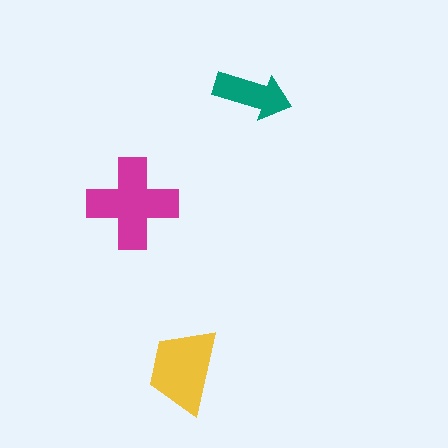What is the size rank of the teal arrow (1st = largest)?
3rd.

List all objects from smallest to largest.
The teal arrow, the yellow trapezoid, the magenta cross.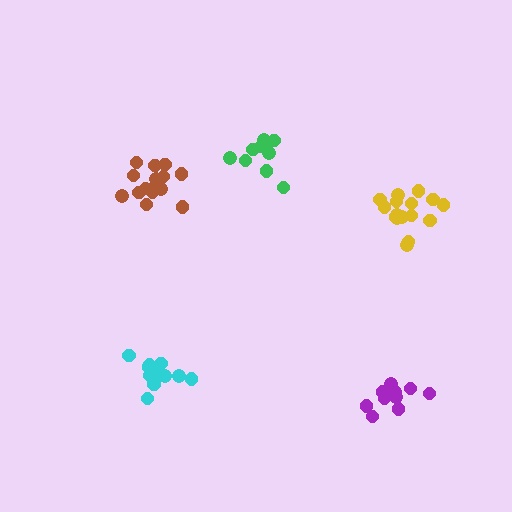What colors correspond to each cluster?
The clusters are colored: brown, green, purple, cyan, yellow.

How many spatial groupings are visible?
There are 5 spatial groupings.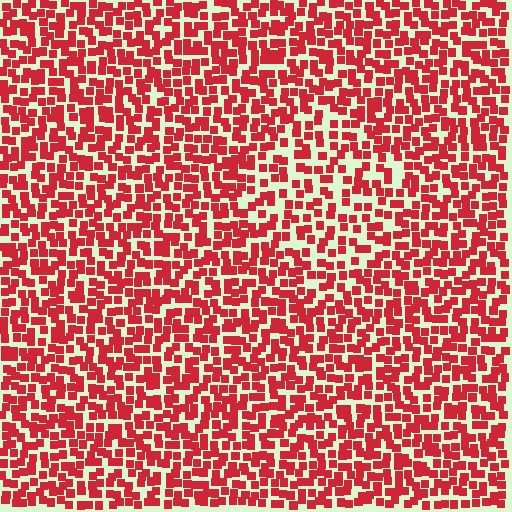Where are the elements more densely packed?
The elements are more densely packed outside the diamond boundary.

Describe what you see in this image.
The image contains small red elements arranged at two different densities. A diamond-shaped region is visible where the elements are less densely packed than the surrounding area.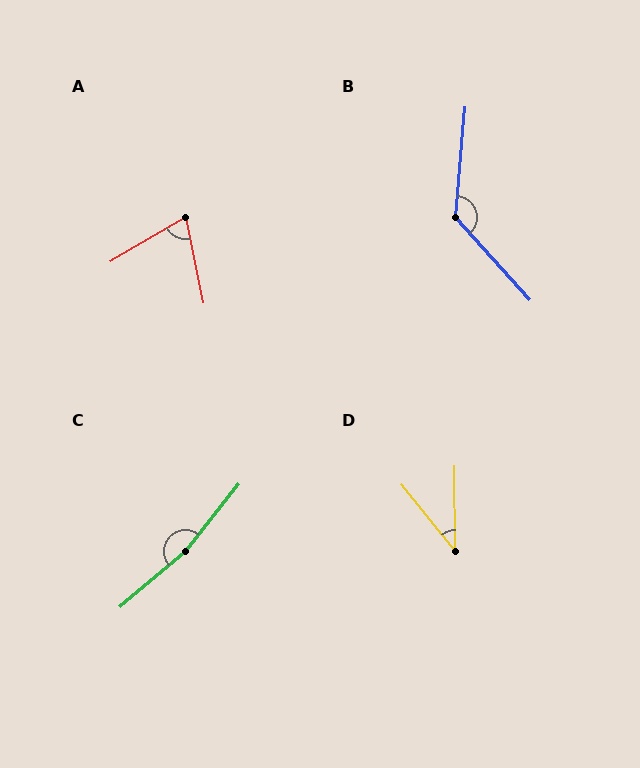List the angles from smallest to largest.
D (38°), A (71°), B (133°), C (169°).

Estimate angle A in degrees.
Approximately 71 degrees.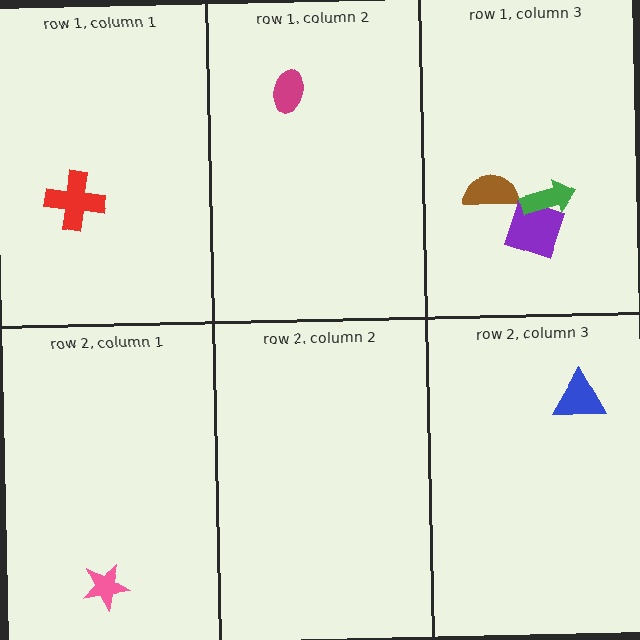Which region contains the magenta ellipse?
The row 1, column 2 region.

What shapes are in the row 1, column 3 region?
The brown semicircle, the purple square, the green arrow.